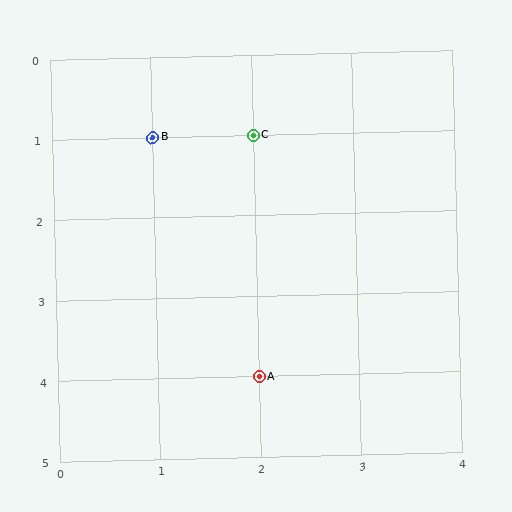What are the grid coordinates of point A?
Point A is at grid coordinates (2, 4).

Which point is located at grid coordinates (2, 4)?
Point A is at (2, 4).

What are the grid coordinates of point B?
Point B is at grid coordinates (1, 1).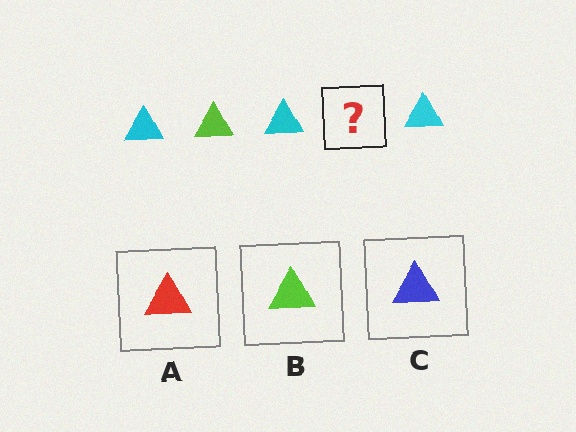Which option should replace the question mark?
Option B.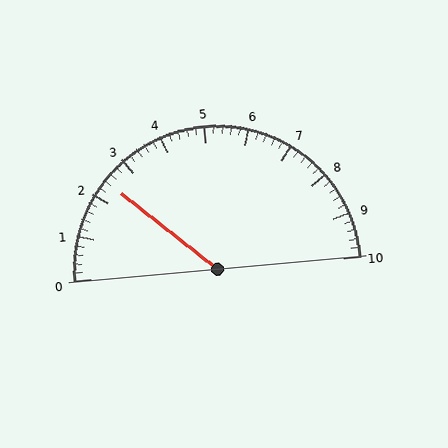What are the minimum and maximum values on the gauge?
The gauge ranges from 0 to 10.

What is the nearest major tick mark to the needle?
The nearest major tick mark is 2.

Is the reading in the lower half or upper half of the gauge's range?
The reading is in the lower half of the range (0 to 10).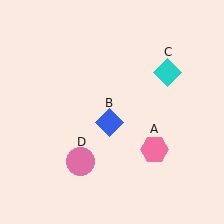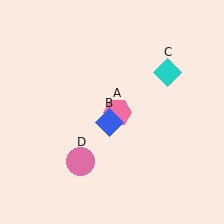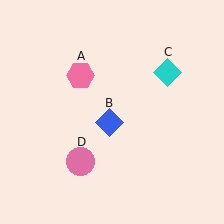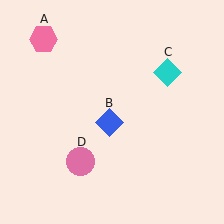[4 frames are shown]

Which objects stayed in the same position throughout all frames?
Blue diamond (object B) and cyan diamond (object C) and pink circle (object D) remained stationary.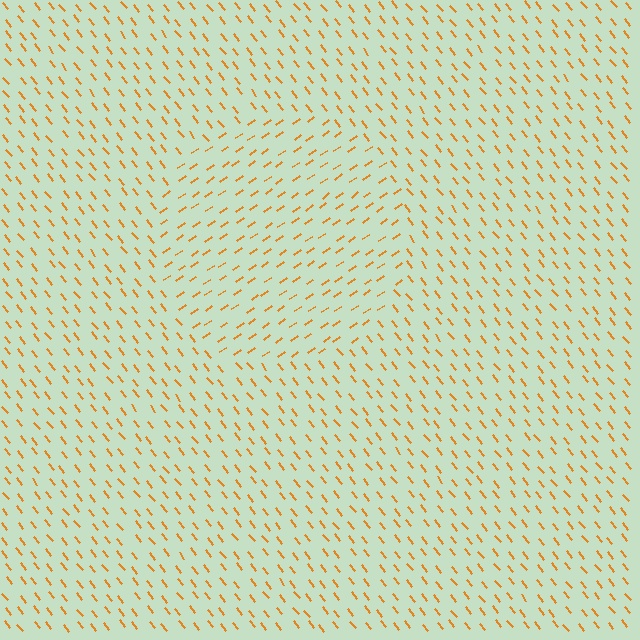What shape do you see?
I see a circle.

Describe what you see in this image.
The image is filled with small orange line segments. A circle region in the image has lines oriented differently from the surrounding lines, creating a visible texture boundary.